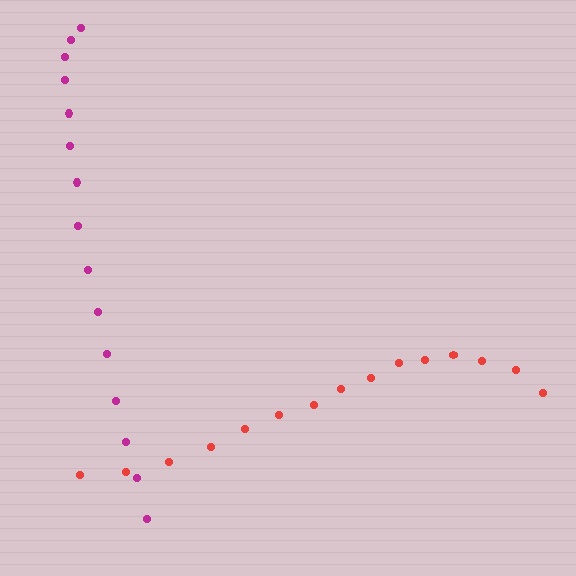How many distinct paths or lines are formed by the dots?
There are 2 distinct paths.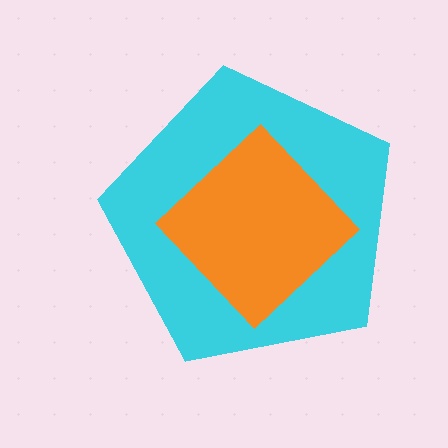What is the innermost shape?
The orange diamond.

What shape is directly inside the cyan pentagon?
The orange diamond.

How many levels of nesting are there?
2.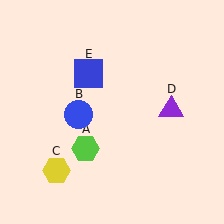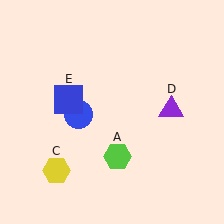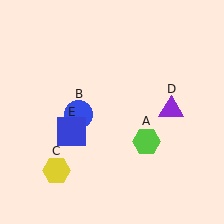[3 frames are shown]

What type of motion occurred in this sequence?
The lime hexagon (object A), blue square (object E) rotated counterclockwise around the center of the scene.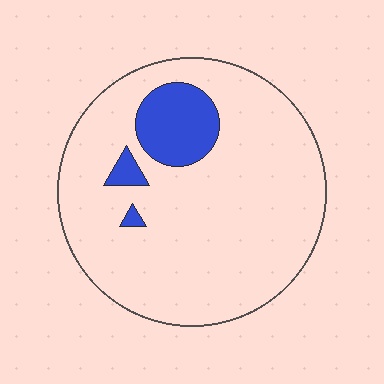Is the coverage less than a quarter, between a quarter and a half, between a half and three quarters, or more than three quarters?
Less than a quarter.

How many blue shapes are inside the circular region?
3.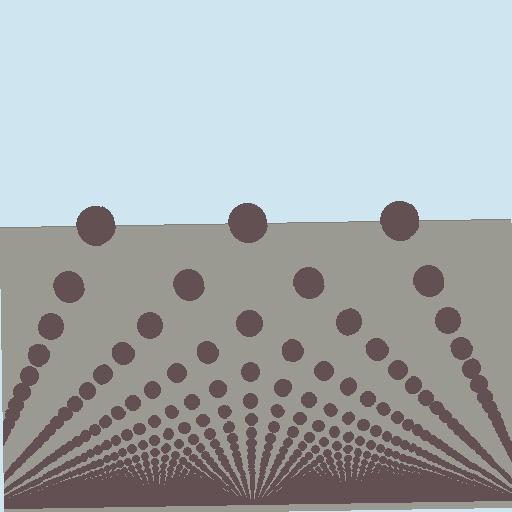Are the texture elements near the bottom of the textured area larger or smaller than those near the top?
Smaller. The gradient is inverted — elements near the bottom are smaller and denser.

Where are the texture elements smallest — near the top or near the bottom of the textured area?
Near the bottom.